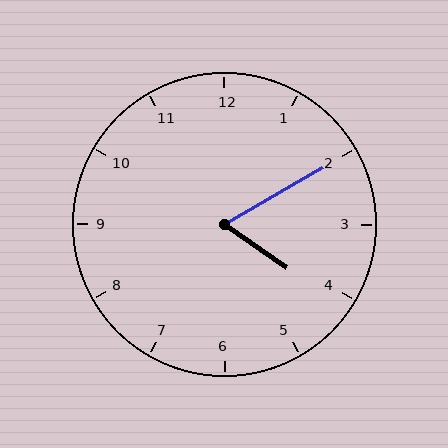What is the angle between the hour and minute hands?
Approximately 65 degrees.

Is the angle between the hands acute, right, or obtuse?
It is acute.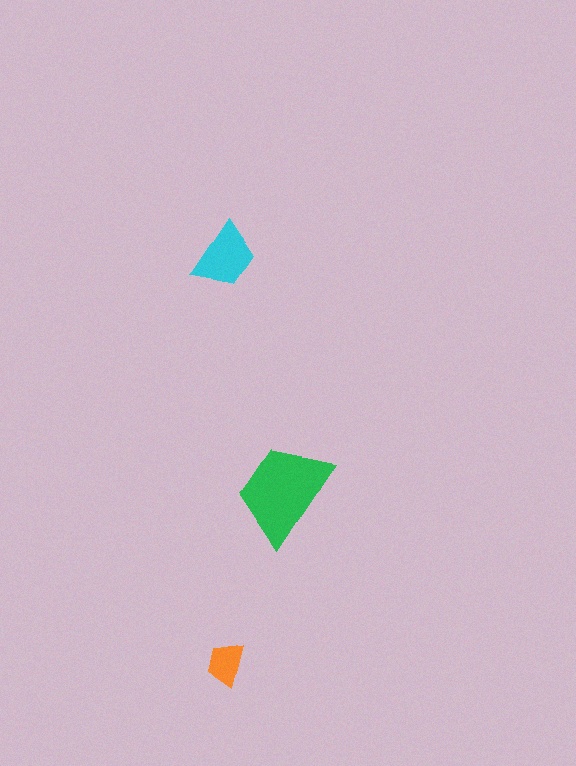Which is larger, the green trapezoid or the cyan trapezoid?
The green one.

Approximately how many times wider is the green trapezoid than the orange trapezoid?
About 2.5 times wider.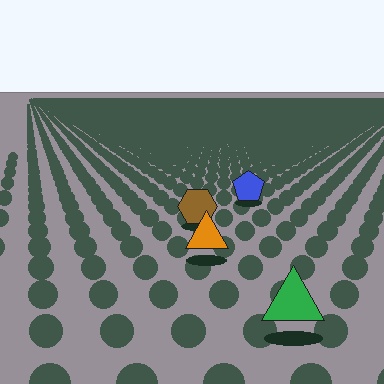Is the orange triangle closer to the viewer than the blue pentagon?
Yes. The orange triangle is closer — you can tell from the texture gradient: the ground texture is coarser near it.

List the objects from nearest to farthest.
From nearest to farthest: the green triangle, the orange triangle, the brown hexagon, the blue pentagon.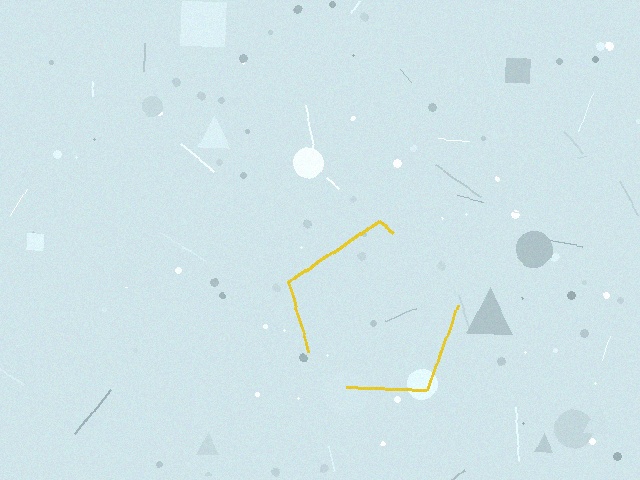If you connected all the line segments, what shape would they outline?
They would outline a pentagon.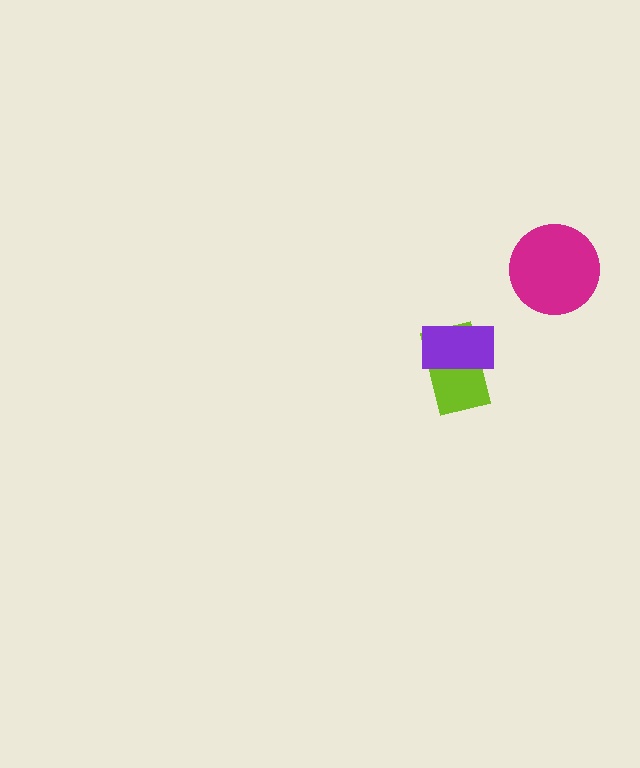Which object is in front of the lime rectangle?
The purple rectangle is in front of the lime rectangle.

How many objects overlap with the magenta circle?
0 objects overlap with the magenta circle.